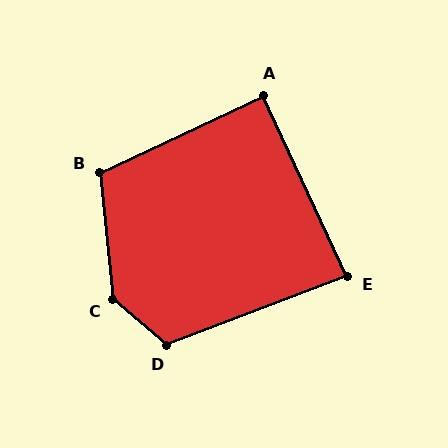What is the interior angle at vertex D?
Approximately 118 degrees (obtuse).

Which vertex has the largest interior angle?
C, at approximately 136 degrees.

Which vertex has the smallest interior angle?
E, at approximately 86 degrees.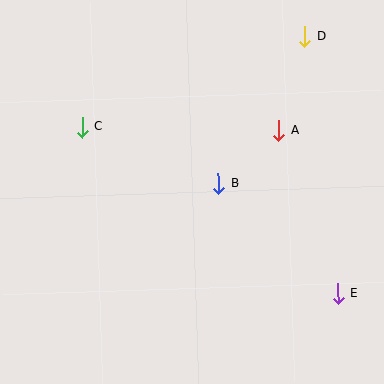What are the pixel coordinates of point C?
Point C is at (82, 127).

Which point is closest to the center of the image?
Point B at (219, 183) is closest to the center.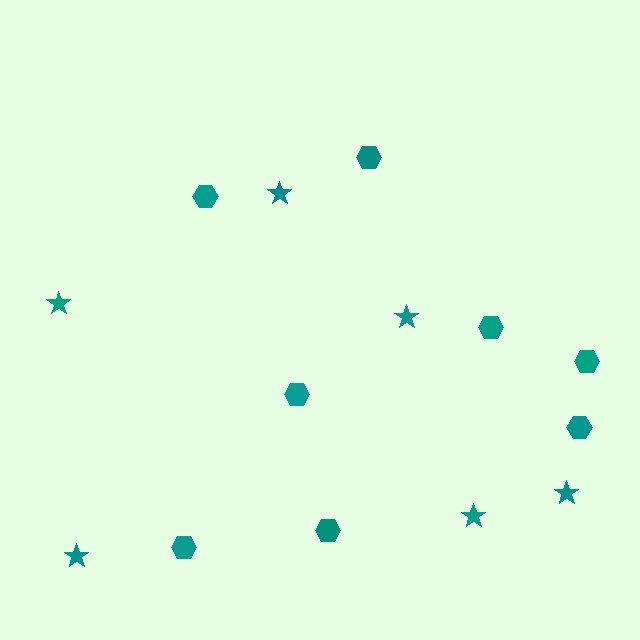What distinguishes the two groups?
There are 2 groups: one group of hexagons (8) and one group of stars (6).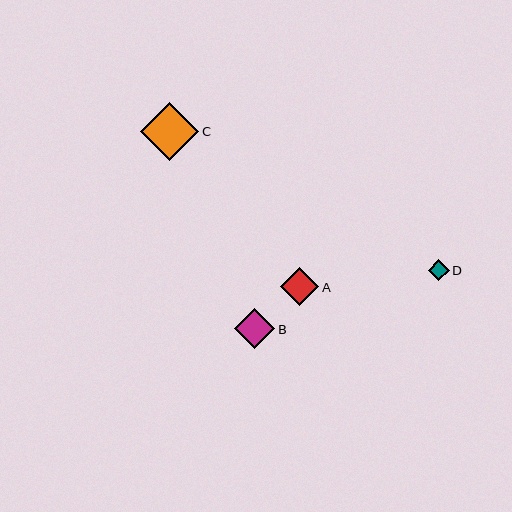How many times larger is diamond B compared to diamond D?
Diamond B is approximately 1.9 times the size of diamond D.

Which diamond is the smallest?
Diamond D is the smallest with a size of approximately 21 pixels.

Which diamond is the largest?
Diamond C is the largest with a size of approximately 58 pixels.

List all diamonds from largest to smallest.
From largest to smallest: C, B, A, D.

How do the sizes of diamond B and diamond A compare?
Diamond B and diamond A are approximately the same size.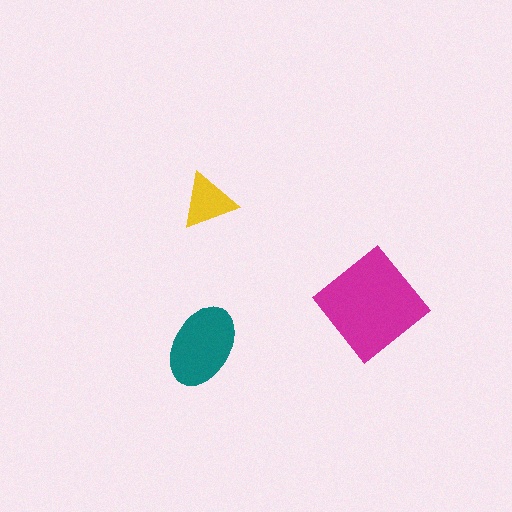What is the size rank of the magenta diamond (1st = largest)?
1st.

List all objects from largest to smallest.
The magenta diamond, the teal ellipse, the yellow triangle.